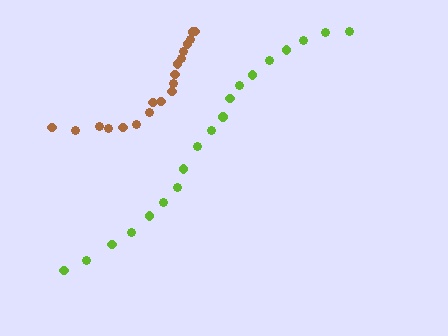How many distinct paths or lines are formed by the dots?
There are 2 distinct paths.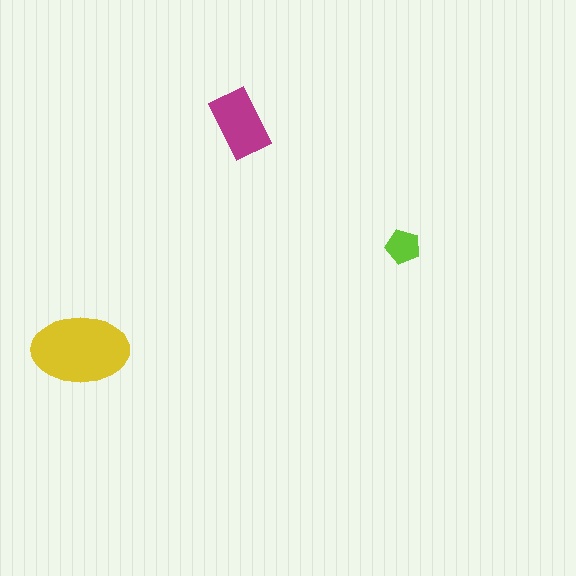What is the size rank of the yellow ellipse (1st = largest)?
1st.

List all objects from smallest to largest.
The lime pentagon, the magenta rectangle, the yellow ellipse.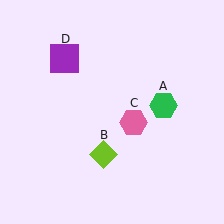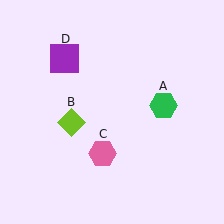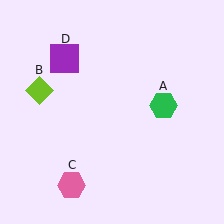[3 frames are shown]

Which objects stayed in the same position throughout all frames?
Green hexagon (object A) and purple square (object D) remained stationary.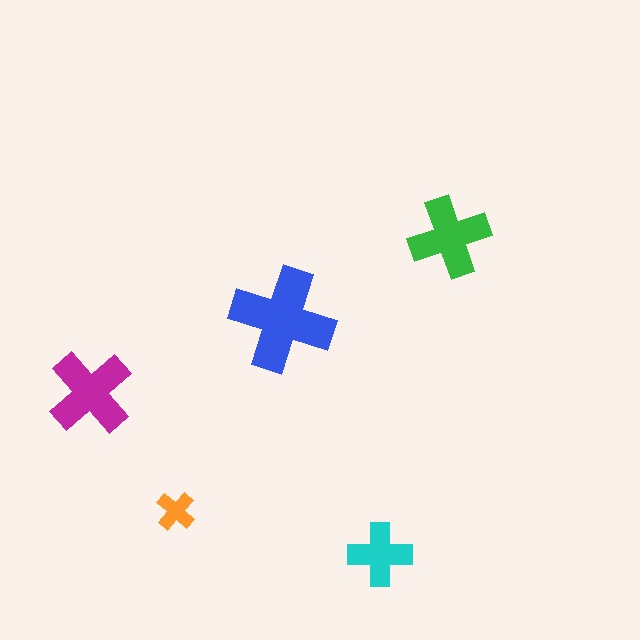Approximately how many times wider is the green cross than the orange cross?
About 2 times wider.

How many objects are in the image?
There are 5 objects in the image.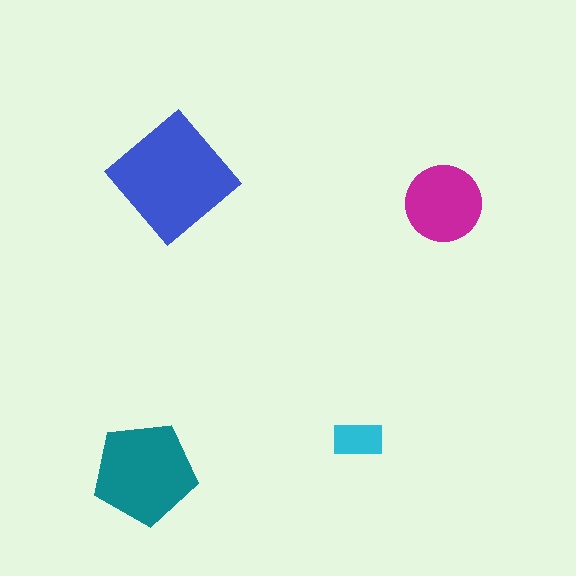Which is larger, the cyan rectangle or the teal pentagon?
The teal pentagon.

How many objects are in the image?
There are 4 objects in the image.